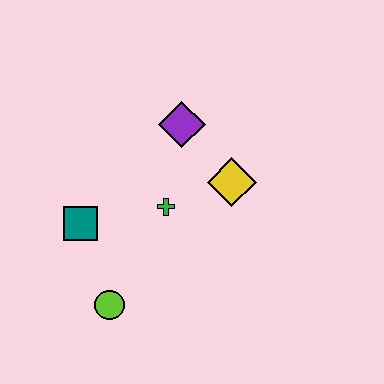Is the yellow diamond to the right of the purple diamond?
Yes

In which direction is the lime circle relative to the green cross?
The lime circle is below the green cross.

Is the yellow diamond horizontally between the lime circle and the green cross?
No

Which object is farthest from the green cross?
The lime circle is farthest from the green cross.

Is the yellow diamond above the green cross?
Yes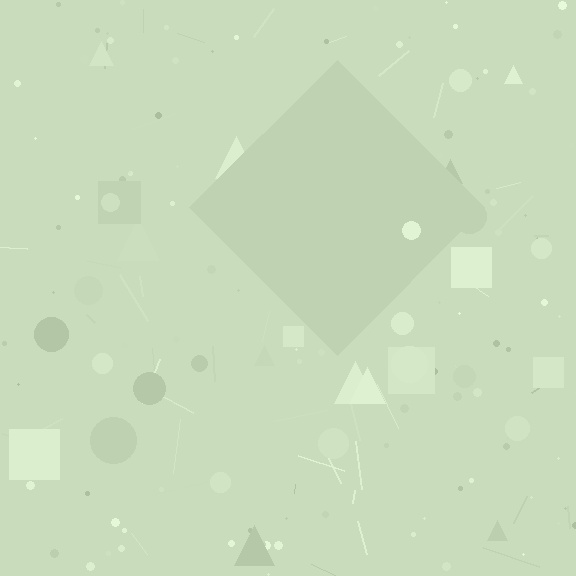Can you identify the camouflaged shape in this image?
The camouflaged shape is a diamond.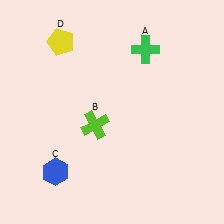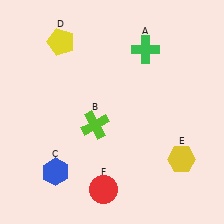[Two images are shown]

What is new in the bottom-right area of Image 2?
A yellow hexagon (E) was added in the bottom-right area of Image 2.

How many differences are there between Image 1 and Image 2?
There are 2 differences between the two images.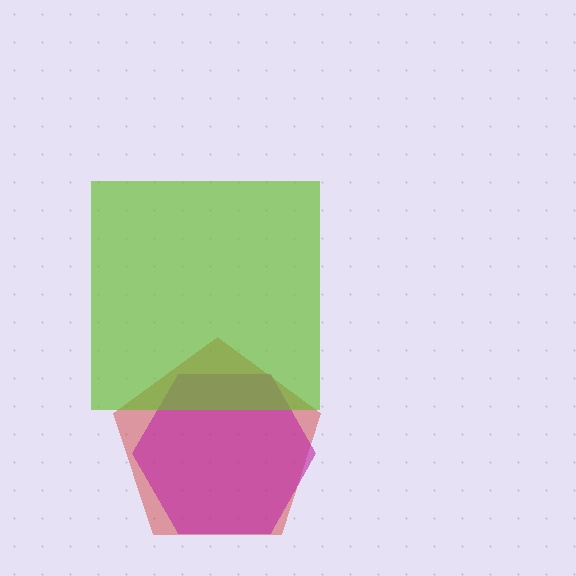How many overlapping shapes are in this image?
There are 3 overlapping shapes in the image.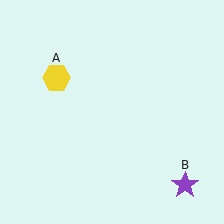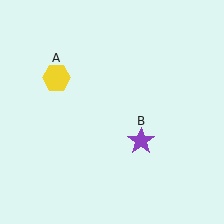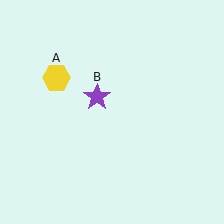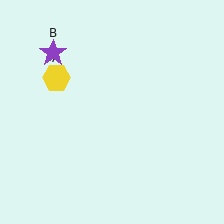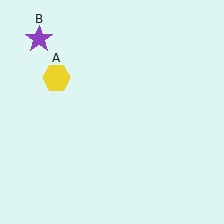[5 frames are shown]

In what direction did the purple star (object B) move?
The purple star (object B) moved up and to the left.